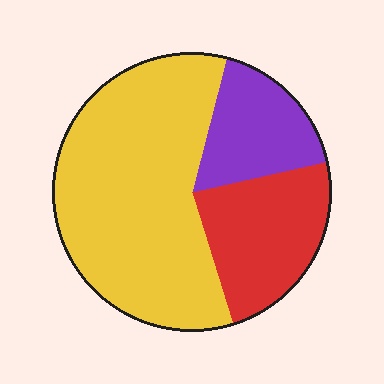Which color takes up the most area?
Yellow, at roughly 60%.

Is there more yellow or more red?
Yellow.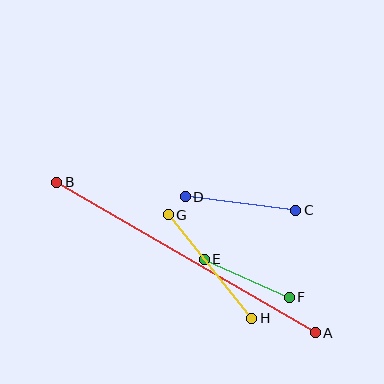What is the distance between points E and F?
The distance is approximately 93 pixels.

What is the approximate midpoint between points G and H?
The midpoint is at approximately (210, 267) pixels.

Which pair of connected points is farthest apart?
Points A and B are farthest apart.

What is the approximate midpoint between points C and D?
The midpoint is at approximately (241, 203) pixels.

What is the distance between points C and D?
The distance is approximately 111 pixels.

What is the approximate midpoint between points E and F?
The midpoint is at approximately (247, 278) pixels.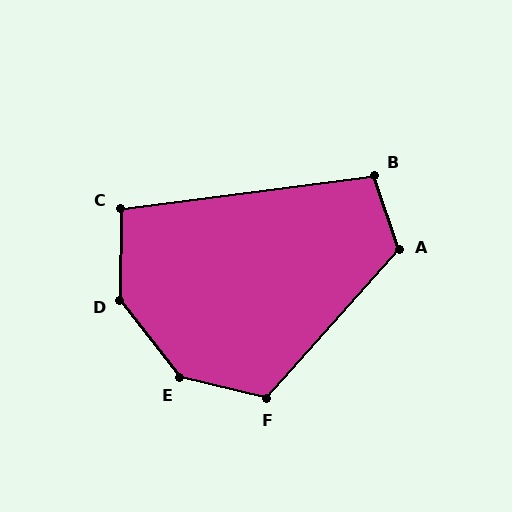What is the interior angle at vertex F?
Approximately 118 degrees (obtuse).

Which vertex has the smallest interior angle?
C, at approximately 98 degrees.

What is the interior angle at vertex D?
Approximately 141 degrees (obtuse).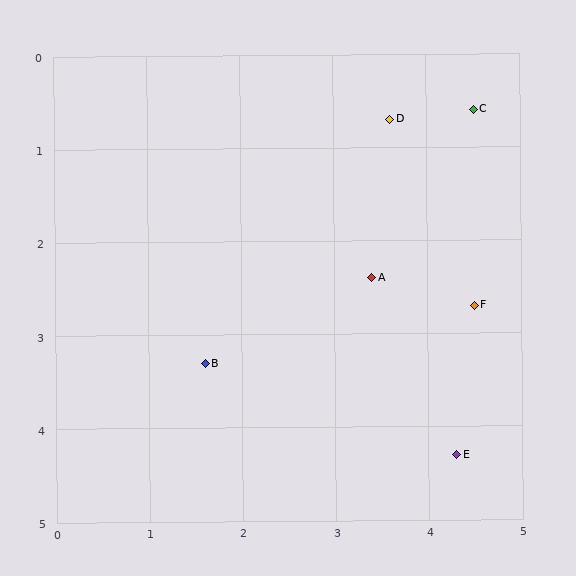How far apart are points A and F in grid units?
Points A and F are about 1.1 grid units apart.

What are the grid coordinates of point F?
Point F is at approximately (4.5, 2.7).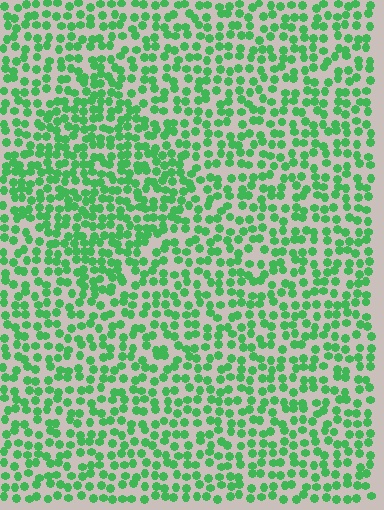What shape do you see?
I see a diamond.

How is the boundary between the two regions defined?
The boundary is defined by a change in element density (approximately 1.5x ratio). All elements are the same color, size, and shape.